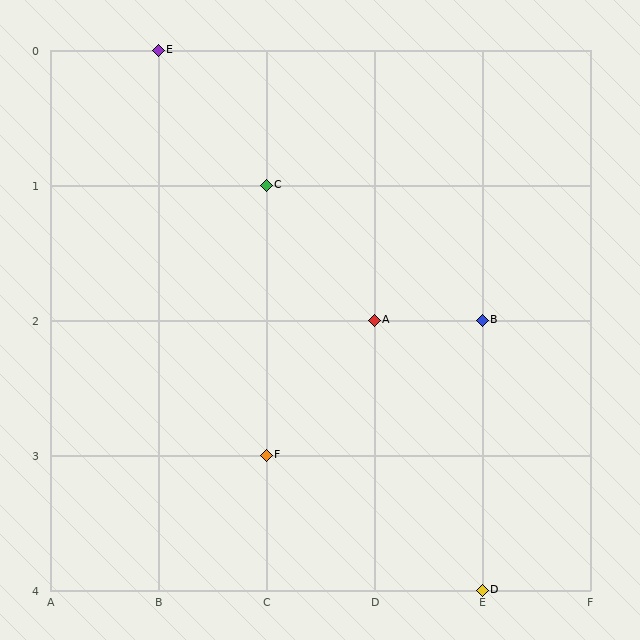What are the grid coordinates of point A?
Point A is at grid coordinates (D, 2).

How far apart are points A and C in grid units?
Points A and C are 1 column and 1 row apart (about 1.4 grid units diagonally).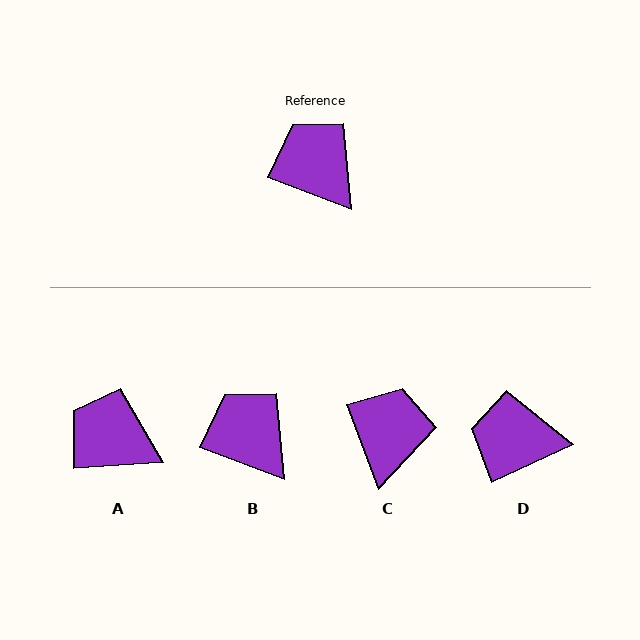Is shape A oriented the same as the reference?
No, it is off by about 25 degrees.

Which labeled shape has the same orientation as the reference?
B.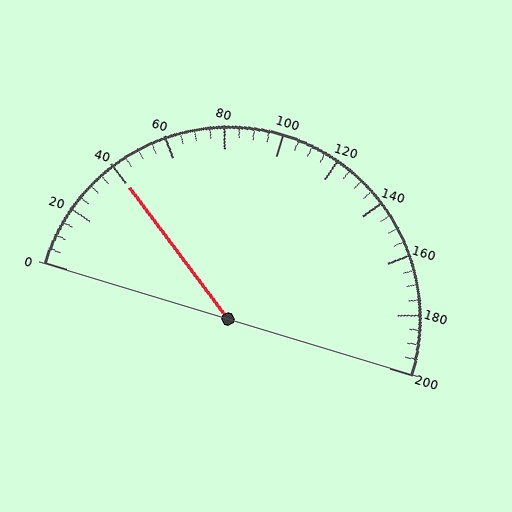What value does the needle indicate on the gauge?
The needle indicates approximately 40.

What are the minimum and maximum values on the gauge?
The gauge ranges from 0 to 200.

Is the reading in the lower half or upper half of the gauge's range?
The reading is in the lower half of the range (0 to 200).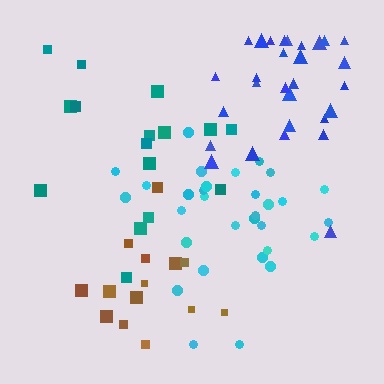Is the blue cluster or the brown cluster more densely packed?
Blue.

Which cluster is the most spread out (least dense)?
Teal.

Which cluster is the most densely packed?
Blue.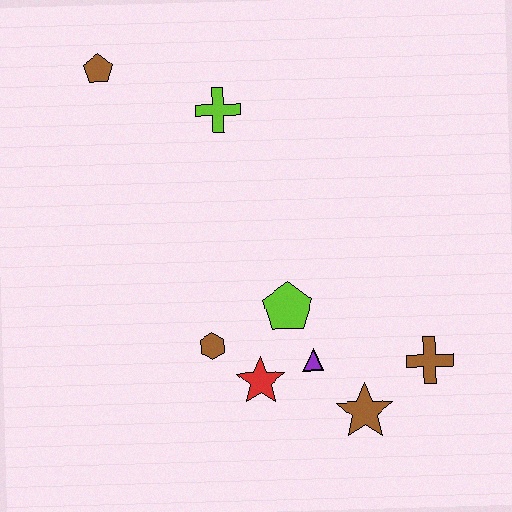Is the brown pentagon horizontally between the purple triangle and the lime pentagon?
No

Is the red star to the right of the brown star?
No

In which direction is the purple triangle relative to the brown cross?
The purple triangle is to the left of the brown cross.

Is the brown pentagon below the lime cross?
No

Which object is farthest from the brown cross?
The brown pentagon is farthest from the brown cross.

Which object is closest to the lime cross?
The brown pentagon is closest to the lime cross.